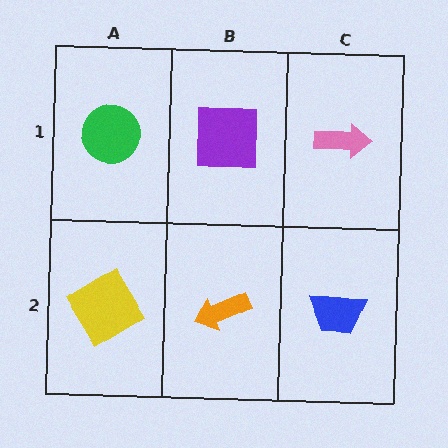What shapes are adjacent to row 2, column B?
A purple square (row 1, column B), a yellow diamond (row 2, column A), a blue trapezoid (row 2, column C).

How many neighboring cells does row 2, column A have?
2.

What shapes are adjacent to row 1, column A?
A yellow diamond (row 2, column A), a purple square (row 1, column B).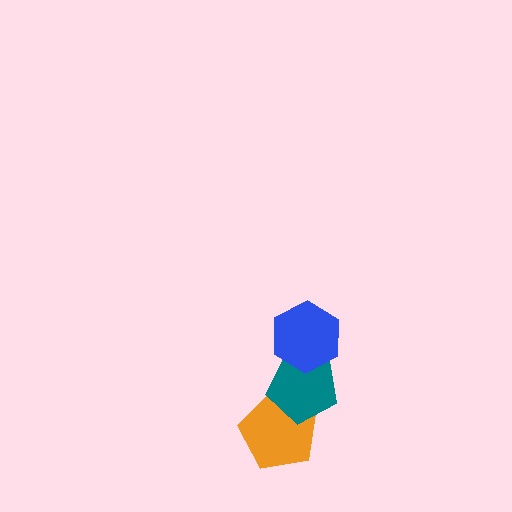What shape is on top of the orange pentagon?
The teal pentagon is on top of the orange pentagon.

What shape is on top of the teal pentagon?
The blue hexagon is on top of the teal pentagon.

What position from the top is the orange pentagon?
The orange pentagon is 3rd from the top.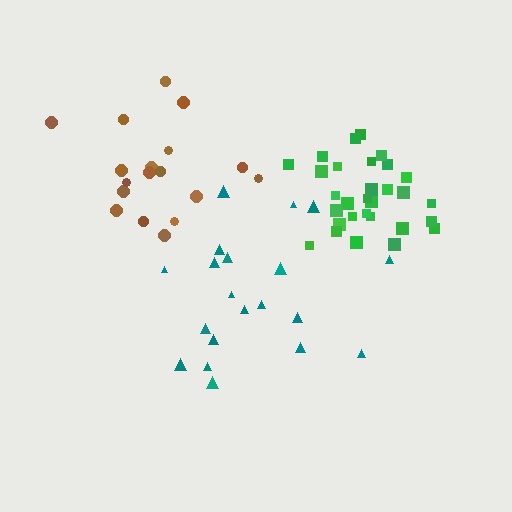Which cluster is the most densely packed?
Green.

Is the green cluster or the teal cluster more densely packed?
Green.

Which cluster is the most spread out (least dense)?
Teal.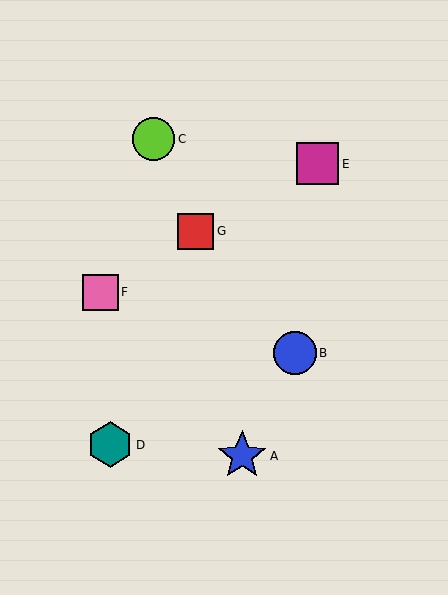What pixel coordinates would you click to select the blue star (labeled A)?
Click at (242, 456) to select the blue star A.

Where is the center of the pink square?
The center of the pink square is at (101, 292).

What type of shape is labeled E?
Shape E is a magenta square.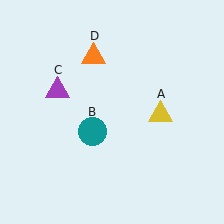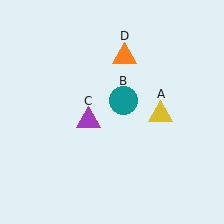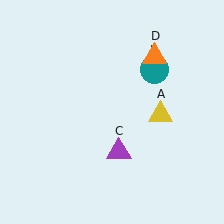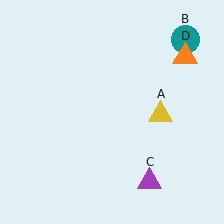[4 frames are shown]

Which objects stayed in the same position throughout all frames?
Yellow triangle (object A) remained stationary.